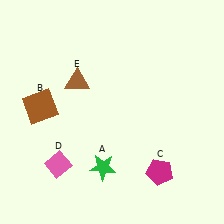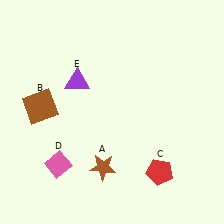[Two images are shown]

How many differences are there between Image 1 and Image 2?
There are 3 differences between the two images.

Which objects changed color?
A changed from green to brown. C changed from magenta to red. E changed from brown to purple.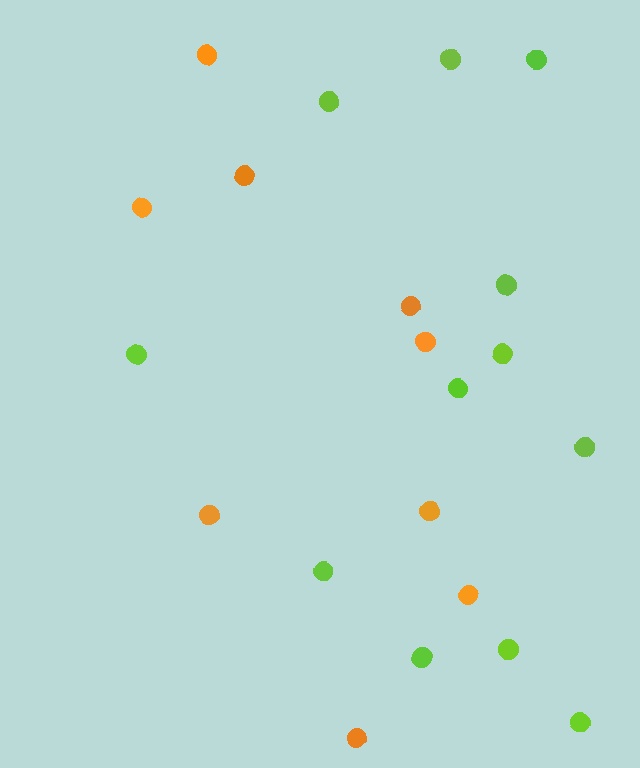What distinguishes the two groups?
There are 2 groups: one group of lime circles (12) and one group of orange circles (9).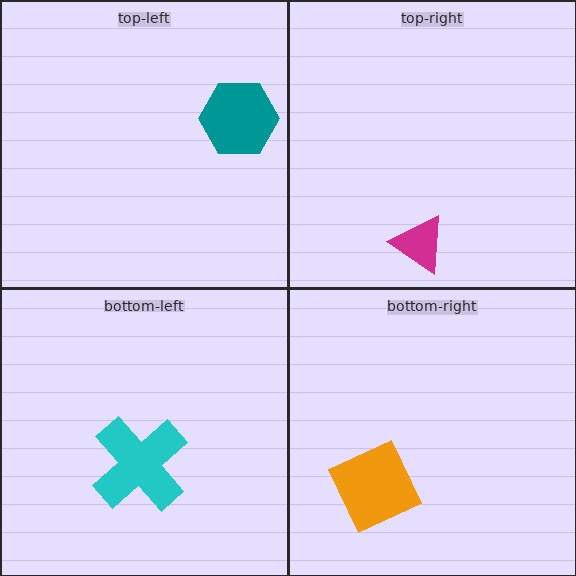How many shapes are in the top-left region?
1.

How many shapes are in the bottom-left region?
1.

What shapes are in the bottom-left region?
The cyan cross.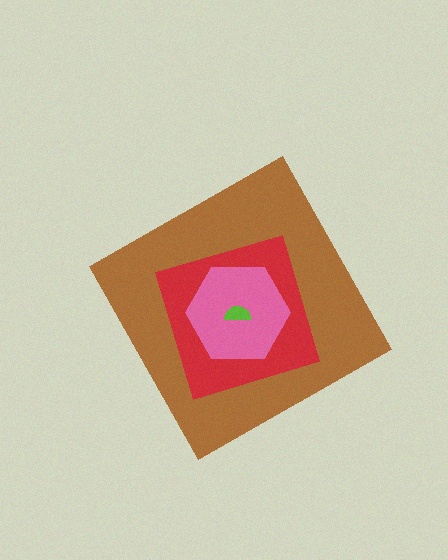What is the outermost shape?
The brown diamond.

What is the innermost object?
The lime semicircle.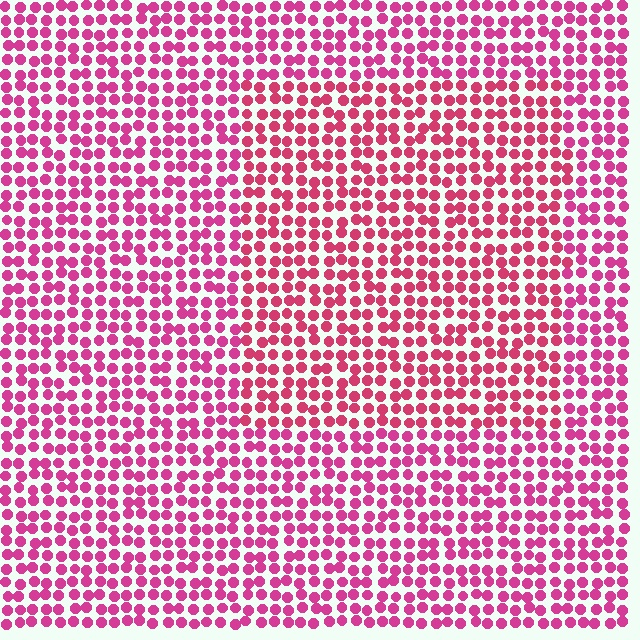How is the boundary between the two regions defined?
The boundary is defined purely by a slight shift in hue (about 16 degrees). Spacing, size, and orientation are identical on both sides.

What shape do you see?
I see a rectangle.